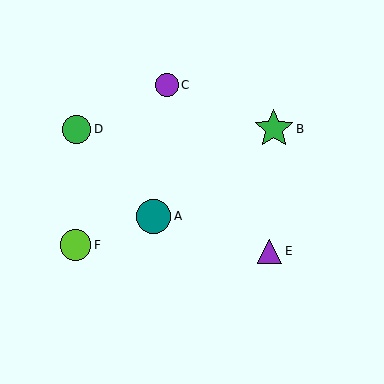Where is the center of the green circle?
The center of the green circle is at (76, 129).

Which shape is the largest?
The green star (labeled B) is the largest.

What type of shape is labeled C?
Shape C is a purple circle.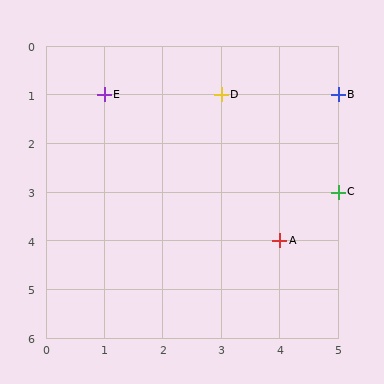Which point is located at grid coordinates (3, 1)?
Point D is at (3, 1).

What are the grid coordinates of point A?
Point A is at grid coordinates (4, 4).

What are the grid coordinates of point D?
Point D is at grid coordinates (3, 1).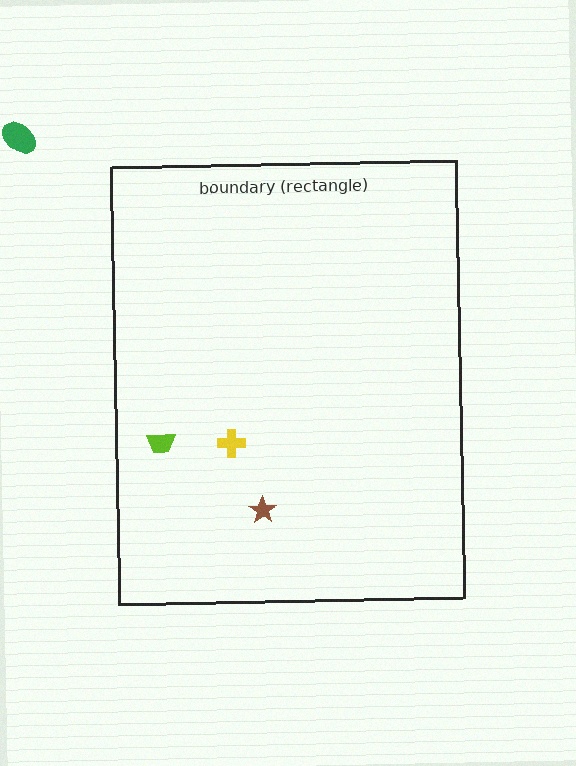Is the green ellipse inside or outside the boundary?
Outside.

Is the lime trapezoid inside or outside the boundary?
Inside.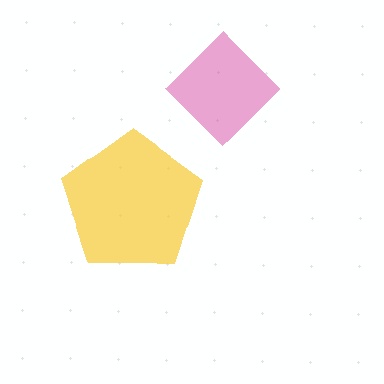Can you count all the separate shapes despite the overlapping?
Yes, there are 2 separate shapes.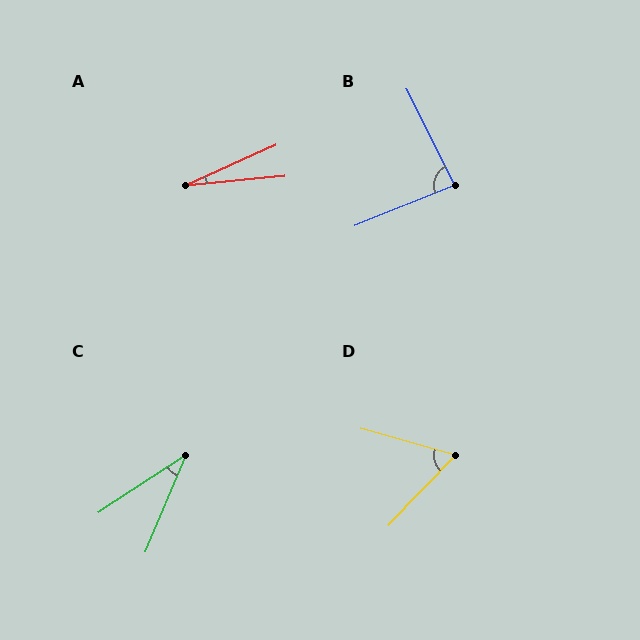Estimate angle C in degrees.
Approximately 34 degrees.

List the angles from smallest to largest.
A (19°), C (34°), D (62°), B (85°).